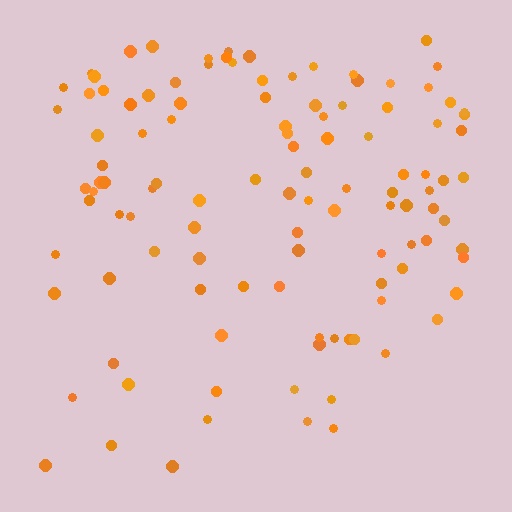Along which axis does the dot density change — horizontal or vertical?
Vertical.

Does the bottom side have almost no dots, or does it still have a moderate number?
Still a moderate number, just noticeably fewer than the top.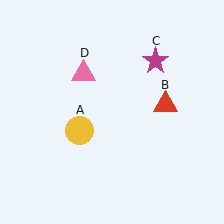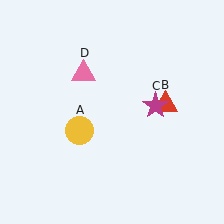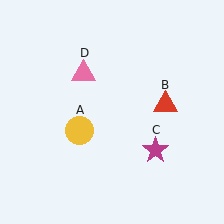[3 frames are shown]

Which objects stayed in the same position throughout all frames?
Yellow circle (object A) and red triangle (object B) and pink triangle (object D) remained stationary.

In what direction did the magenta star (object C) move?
The magenta star (object C) moved down.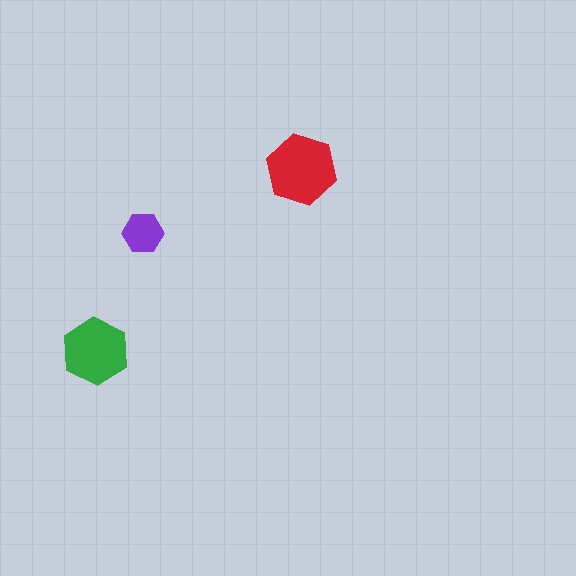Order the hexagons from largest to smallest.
the red one, the green one, the purple one.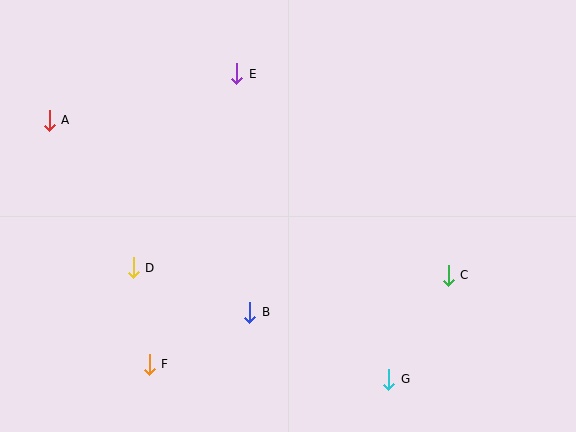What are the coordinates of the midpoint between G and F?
The midpoint between G and F is at (269, 372).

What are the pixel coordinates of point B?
Point B is at (250, 312).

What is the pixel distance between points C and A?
The distance between C and A is 428 pixels.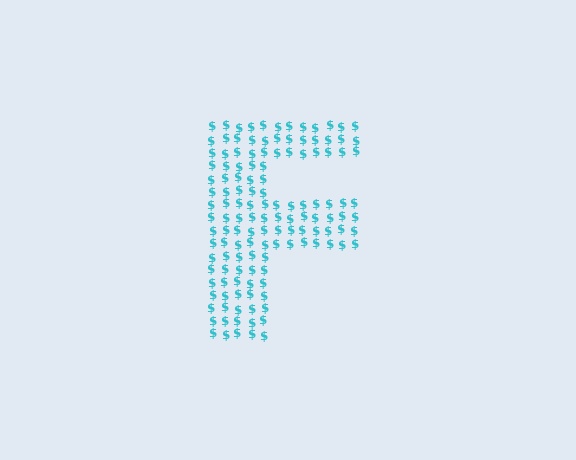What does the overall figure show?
The overall figure shows the letter F.